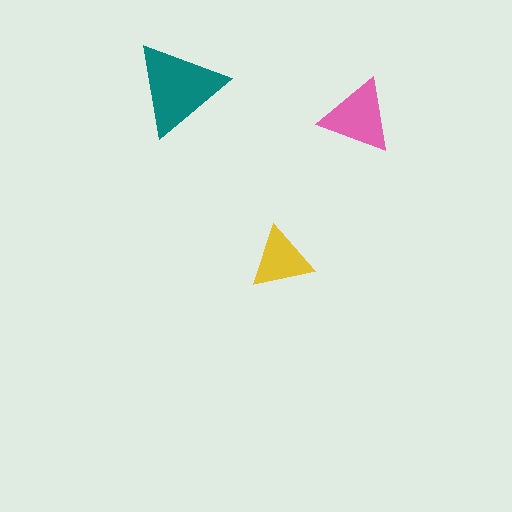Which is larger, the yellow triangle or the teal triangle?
The teal one.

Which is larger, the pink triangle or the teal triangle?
The teal one.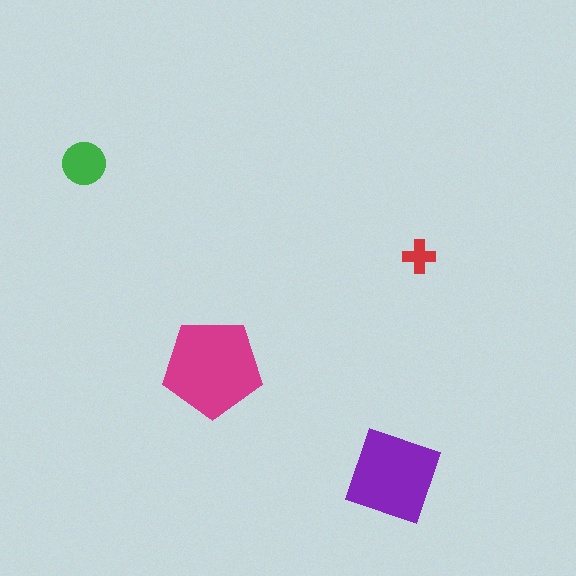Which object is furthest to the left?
The green circle is leftmost.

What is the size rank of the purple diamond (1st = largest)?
2nd.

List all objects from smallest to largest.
The red cross, the green circle, the purple diamond, the magenta pentagon.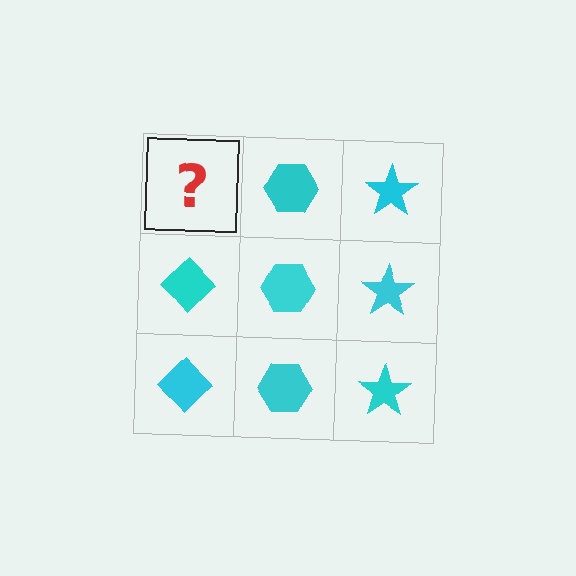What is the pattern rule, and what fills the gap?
The rule is that each column has a consistent shape. The gap should be filled with a cyan diamond.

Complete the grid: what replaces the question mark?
The question mark should be replaced with a cyan diamond.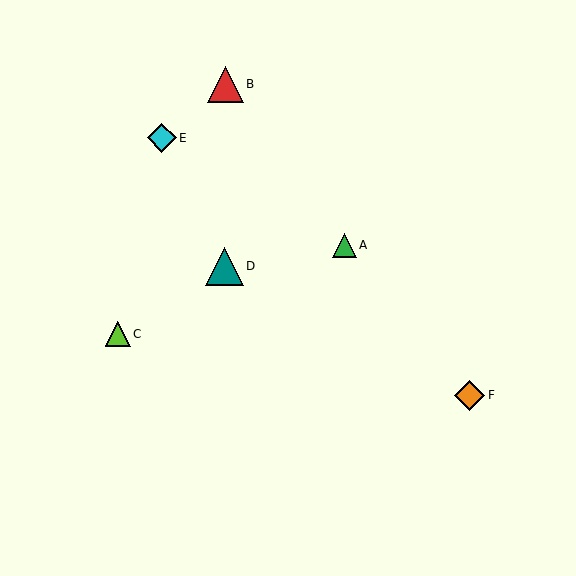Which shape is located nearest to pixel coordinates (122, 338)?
The lime triangle (labeled C) at (118, 334) is nearest to that location.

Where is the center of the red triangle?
The center of the red triangle is at (225, 84).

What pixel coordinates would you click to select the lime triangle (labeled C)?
Click at (118, 334) to select the lime triangle C.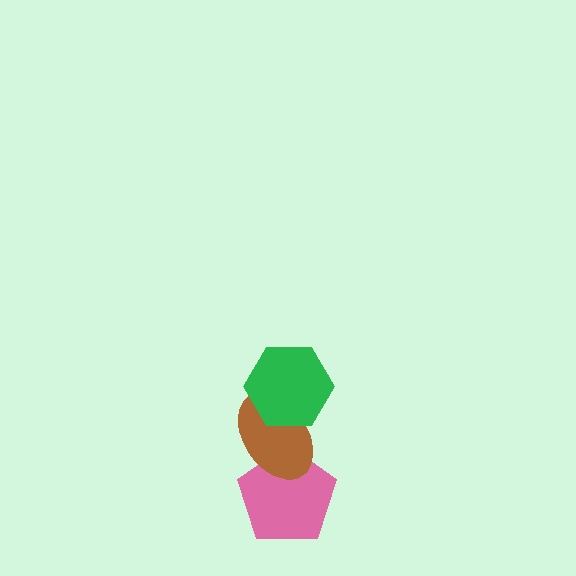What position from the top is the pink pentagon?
The pink pentagon is 3rd from the top.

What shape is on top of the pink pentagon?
The brown ellipse is on top of the pink pentagon.